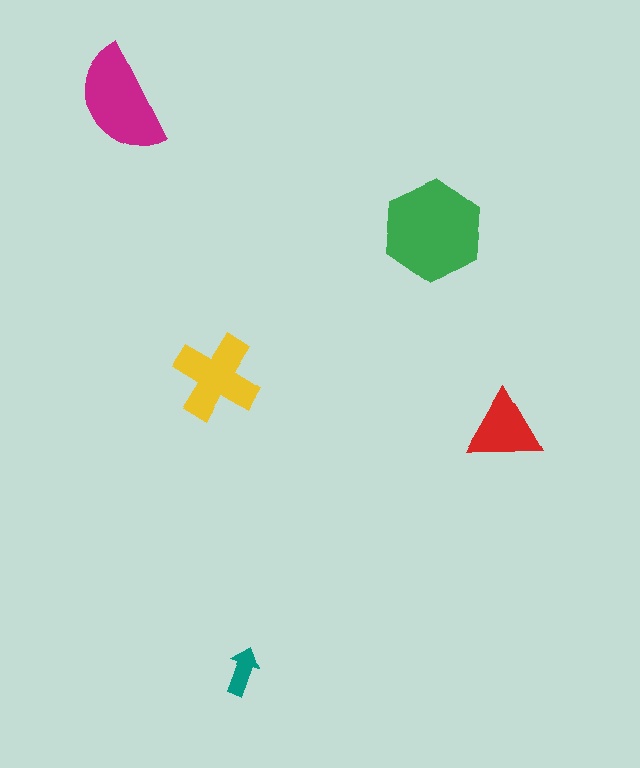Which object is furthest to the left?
The magenta semicircle is leftmost.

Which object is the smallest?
The teal arrow.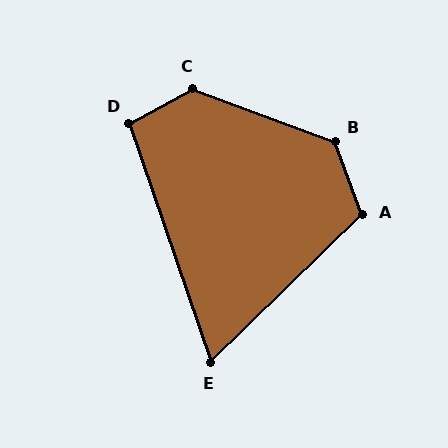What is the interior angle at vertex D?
Approximately 99 degrees (obtuse).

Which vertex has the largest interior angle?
C, at approximately 132 degrees.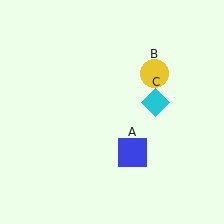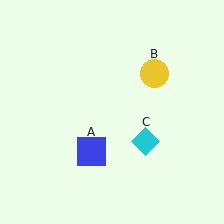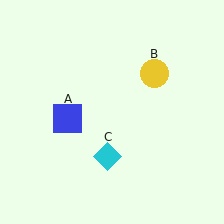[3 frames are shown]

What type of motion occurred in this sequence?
The blue square (object A), cyan diamond (object C) rotated clockwise around the center of the scene.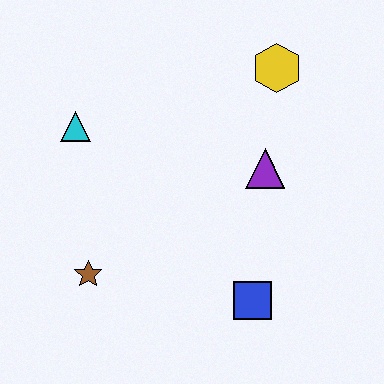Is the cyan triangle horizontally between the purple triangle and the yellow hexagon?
No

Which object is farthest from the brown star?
The yellow hexagon is farthest from the brown star.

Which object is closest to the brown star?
The cyan triangle is closest to the brown star.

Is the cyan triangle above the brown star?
Yes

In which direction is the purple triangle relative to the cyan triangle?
The purple triangle is to the right of the cyan triangle.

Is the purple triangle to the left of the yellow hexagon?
Yes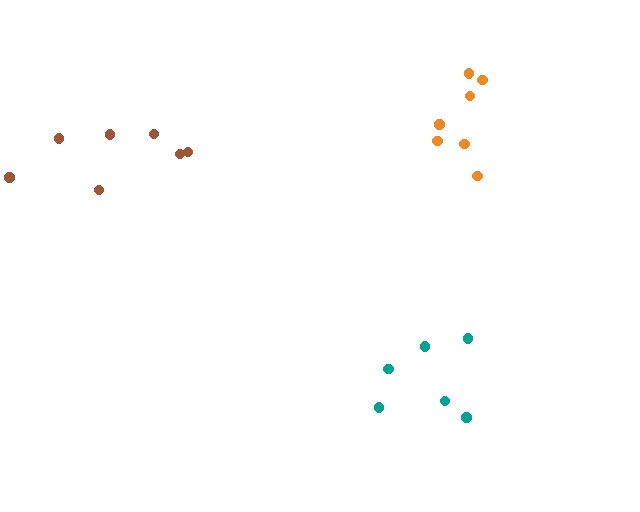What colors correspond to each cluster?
The clusters are colored: teal, orange, brown.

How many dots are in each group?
Group 1: 6 dots, Group 2: 7 dots, Group 3: 7 dots (20 total).